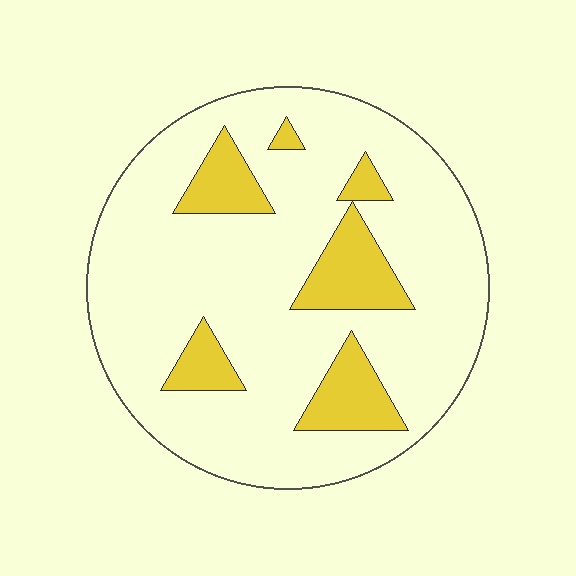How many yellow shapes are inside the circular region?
6.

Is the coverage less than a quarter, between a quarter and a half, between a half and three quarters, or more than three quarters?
Less than a quarter.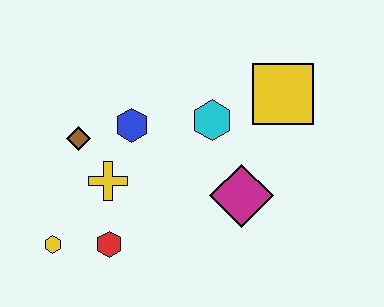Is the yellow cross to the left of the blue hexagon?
Yes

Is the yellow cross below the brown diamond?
Yes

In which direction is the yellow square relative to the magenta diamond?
The yellow square is above the magenta diamond.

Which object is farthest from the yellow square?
The yellow hexagon is farthest from the yellow square.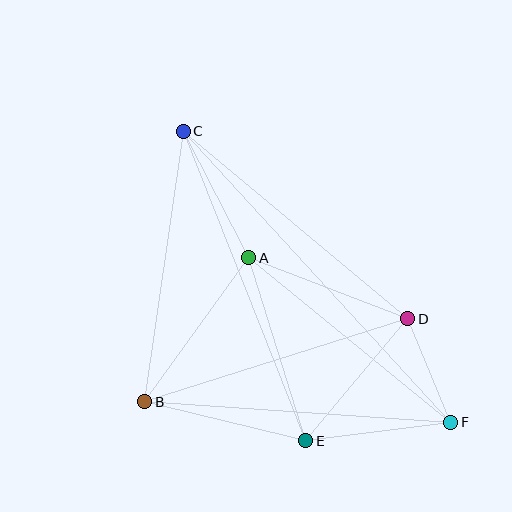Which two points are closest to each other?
Points D and F are closest to each other.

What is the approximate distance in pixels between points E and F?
The distance between E and F is approximately 146 pixels.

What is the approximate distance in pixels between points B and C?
The distance between B and C is approximately 273 pixels.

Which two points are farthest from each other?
Points C and F are farthest from each other.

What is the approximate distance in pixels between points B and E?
The distance between B and E is approximately 166 pixels.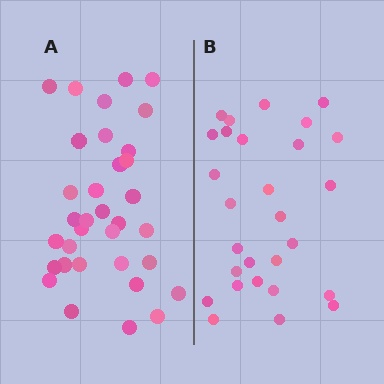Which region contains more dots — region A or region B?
Region A (the left region) has more dots.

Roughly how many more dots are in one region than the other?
Region A has about 6 more dots than region B.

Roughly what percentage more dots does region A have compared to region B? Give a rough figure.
About 20% more.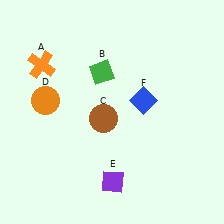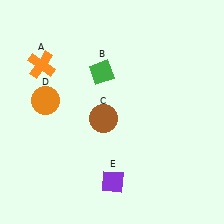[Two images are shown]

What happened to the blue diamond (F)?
The blue diamond (F) was removed in Image 2. It was in the top-right area of Image 1.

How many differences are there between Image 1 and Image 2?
There is 1 difference between the two images.